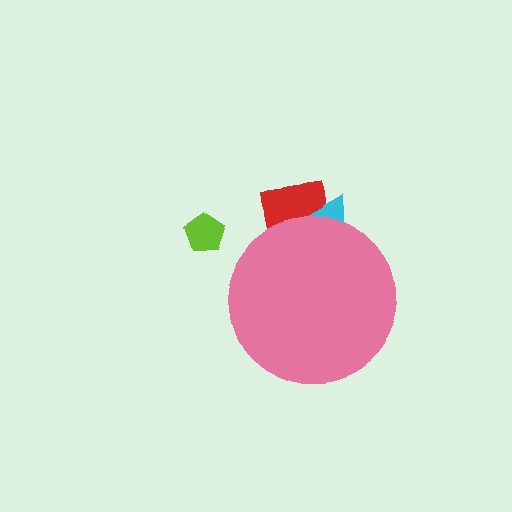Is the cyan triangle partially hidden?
Yes, the cyan triangle is partially hidden behind the pink circle.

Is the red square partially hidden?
Yes, the red square is partially hidden behind the pink circle.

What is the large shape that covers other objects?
A pink circle.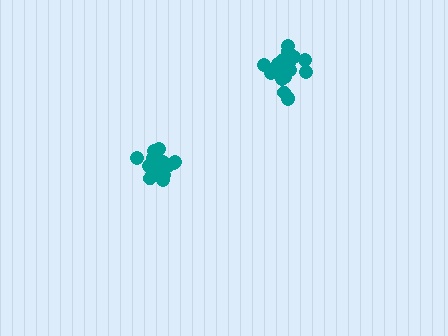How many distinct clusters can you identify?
There are 2 distinct clusters.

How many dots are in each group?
Group 1: 20 dots, Group 2: 20 dots (40 total).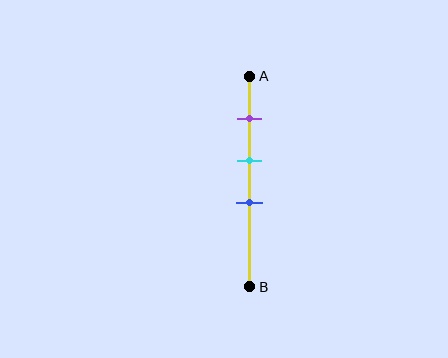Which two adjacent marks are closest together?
The cyan and blue marks are the closest adjacent pair.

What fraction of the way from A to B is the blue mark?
The blue mark is approximately 60% (0.6) of the way from A to B.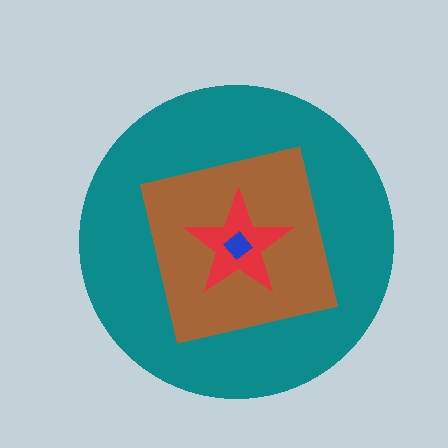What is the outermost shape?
The teal circle.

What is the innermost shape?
The blue diamond.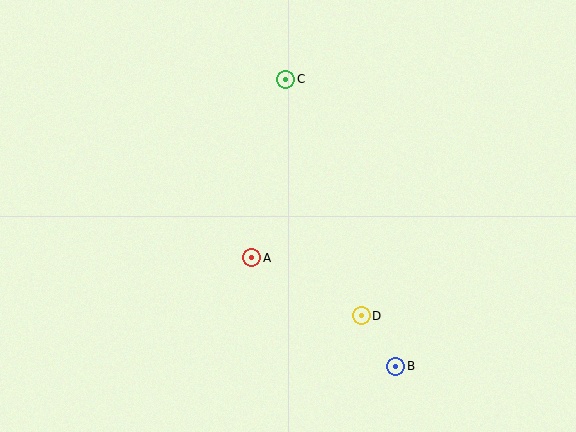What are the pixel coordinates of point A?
Point A is at (252, 258).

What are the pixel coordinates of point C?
Point C is at (286, 79).